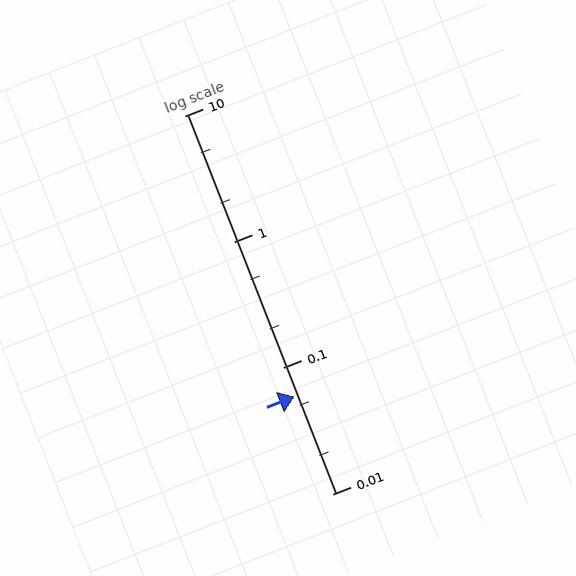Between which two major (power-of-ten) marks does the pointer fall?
The pointer is between 0.01 and 0.1.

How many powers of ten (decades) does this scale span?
The scale spans 3 decades, from 0.01 to 10.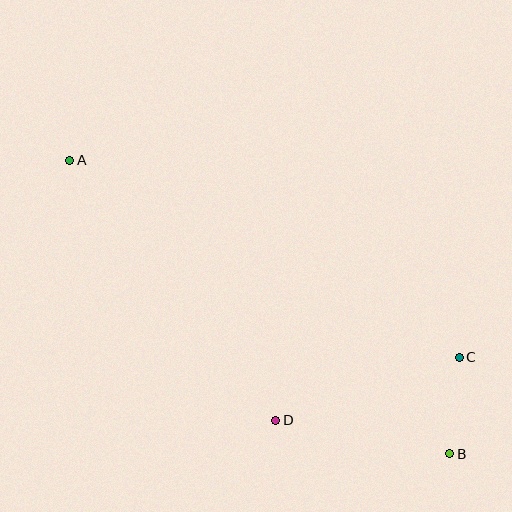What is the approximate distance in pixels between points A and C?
The distance between A and C is approximately 436 pixels.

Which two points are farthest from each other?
Points A and B are farthest from each other.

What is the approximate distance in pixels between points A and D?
The distance between A and D is approximately 332 pixels.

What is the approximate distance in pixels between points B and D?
The distance between B and D is approximately 177 pixels.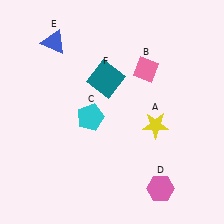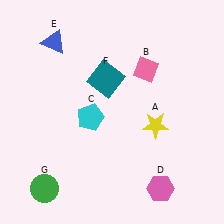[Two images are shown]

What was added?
A green circle (G) was added in Image 2.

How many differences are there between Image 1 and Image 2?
There is 1 difference between the two images.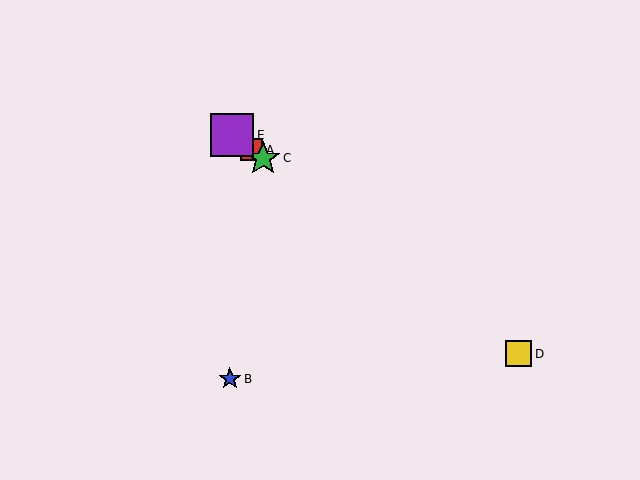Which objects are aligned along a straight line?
Objects A, C, D, E are aligned along a straight line.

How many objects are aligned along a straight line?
4 objects (A, C, D, E) are aligned along a straight line.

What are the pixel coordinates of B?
Object B is at (230, 379).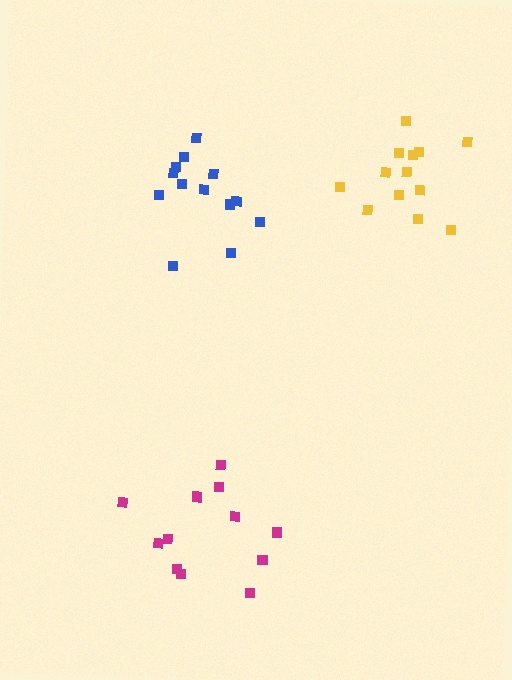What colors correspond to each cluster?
The clusters are colored: magenta, yellow, blue.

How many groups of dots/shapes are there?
There are 3 groups.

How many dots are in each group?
Group 1: 12 dots, Group 2: 13 dots, Group 3: 13 dots (38 total).